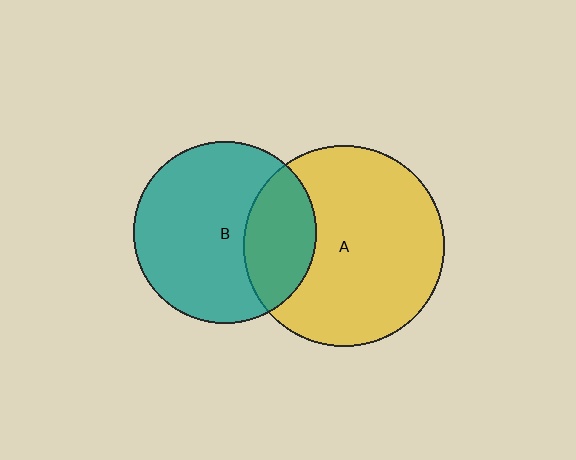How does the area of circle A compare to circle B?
Approximately 1.2 times.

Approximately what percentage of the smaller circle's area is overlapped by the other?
Approximately 30%.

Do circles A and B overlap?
Yes.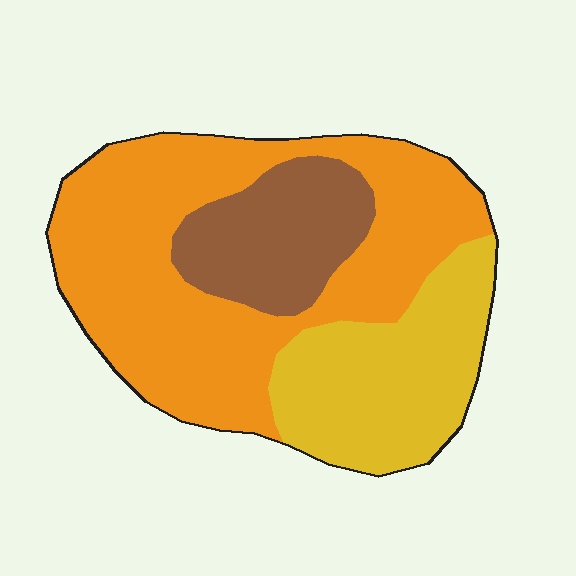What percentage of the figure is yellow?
Yellow covers roughly 25% of the figure.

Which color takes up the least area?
Brown, at roughly 20%.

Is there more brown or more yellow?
Yellow.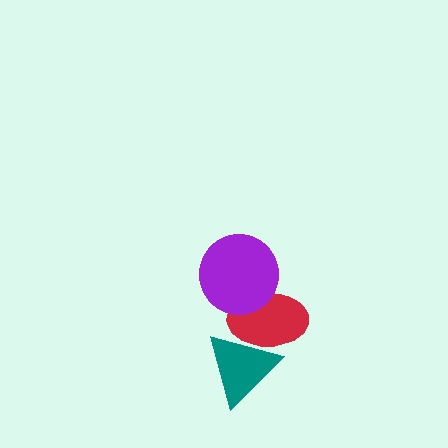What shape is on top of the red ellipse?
The purple circle is on top of the red ellipse.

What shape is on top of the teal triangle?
The red ellipse is on top of the teal triangle.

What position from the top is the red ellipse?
The red ellipse is 2nd from the top.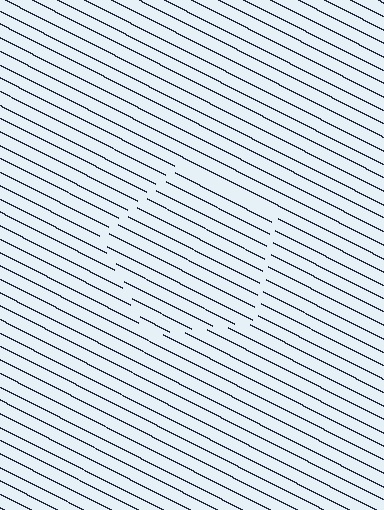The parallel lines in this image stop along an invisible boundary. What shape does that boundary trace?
An illusory pentagon. The interior of the shape contains the same grating, shifted by half a period — the contour is defined by the phase discontinuity where line-ends from the inner and outer gratings abut.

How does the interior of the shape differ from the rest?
The interior of the shape contains the same grating, shifted by half a period — the contour is defined by the phase discontinuity where line-ends from the inner and outer gratings abut.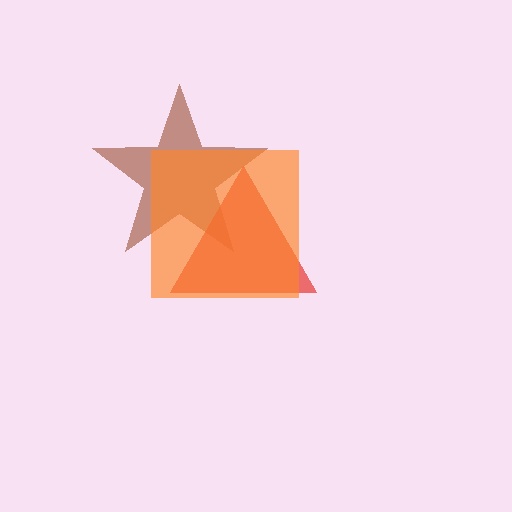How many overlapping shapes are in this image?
There are 3 overlapping shapes in the image.